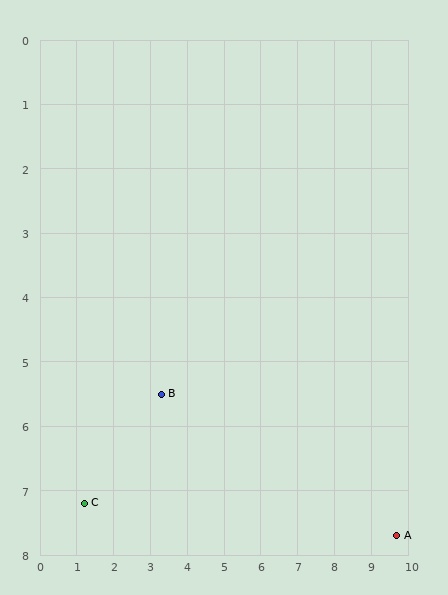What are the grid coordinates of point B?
Point B is at approximately (3.3, 5.5).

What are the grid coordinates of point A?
Point A is at approximately (9.7, 7.7).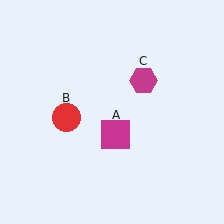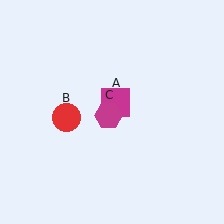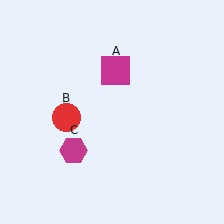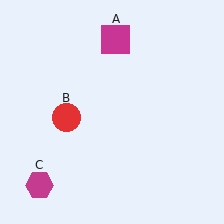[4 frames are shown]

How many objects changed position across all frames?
2 objects changed position: magenta square (object A), magenta hexagon (object C).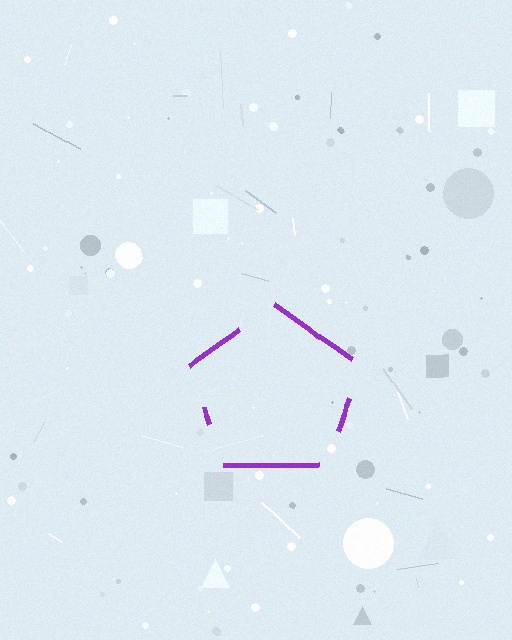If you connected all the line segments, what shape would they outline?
They would outline a pentagon.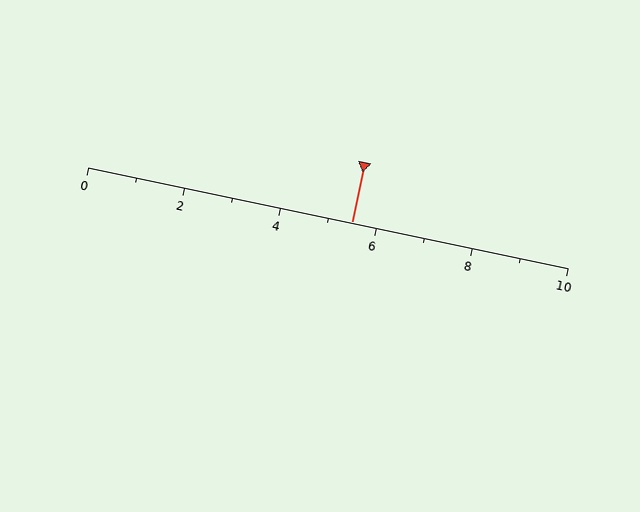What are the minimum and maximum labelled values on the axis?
The axis runs from 0 to 10.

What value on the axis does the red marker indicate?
The marker indicates approximately 5.5.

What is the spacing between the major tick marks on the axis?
The major ticks are spaced 2 apart.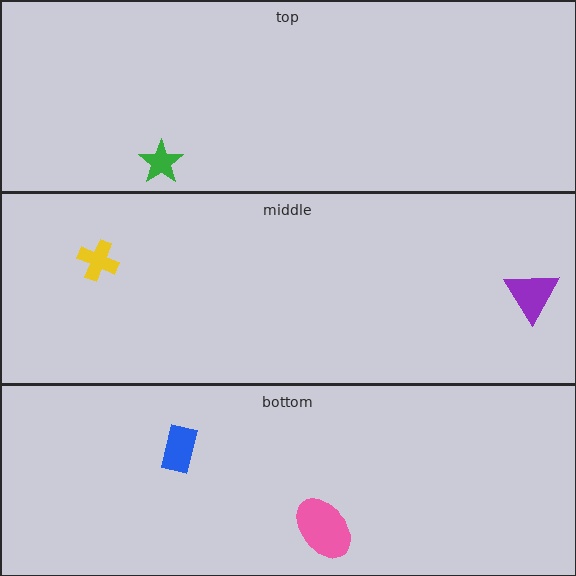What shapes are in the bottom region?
The pink ellipse, the blue rectangle.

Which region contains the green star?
The top region.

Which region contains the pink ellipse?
The bottom region.